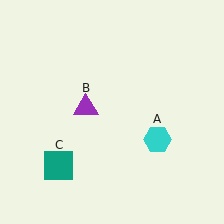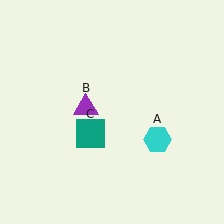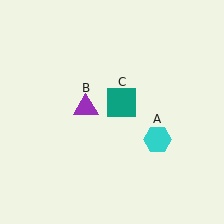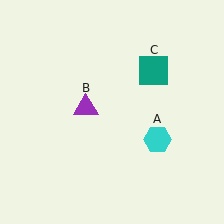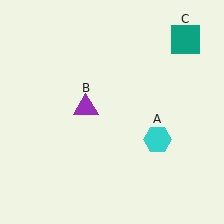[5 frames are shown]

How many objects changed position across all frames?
1 object changed position: teal square (object C).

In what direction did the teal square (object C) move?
The teal square (object C) moved up and to the right.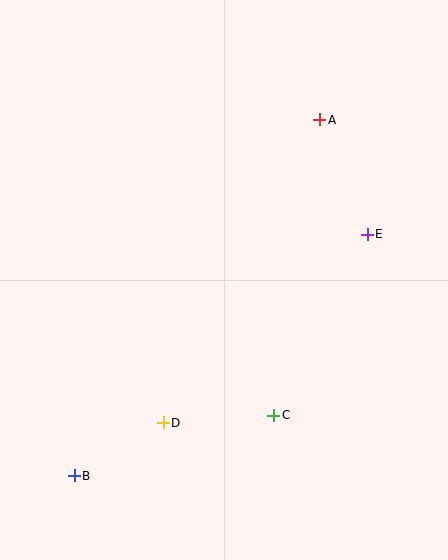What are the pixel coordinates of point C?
Point C is at (274, 415).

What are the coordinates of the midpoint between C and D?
The midpoint between C and D is at (219, 419).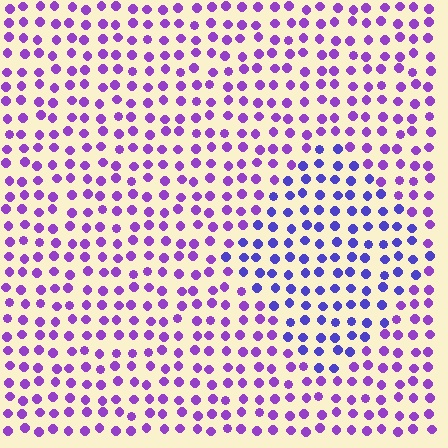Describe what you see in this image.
The image is filled with small purple elements in a uniform arrangement. A diamond-shaped region is visible where the elements are tinted to a slightly different hue, forming a subtle color boundary.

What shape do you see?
I see a diamond.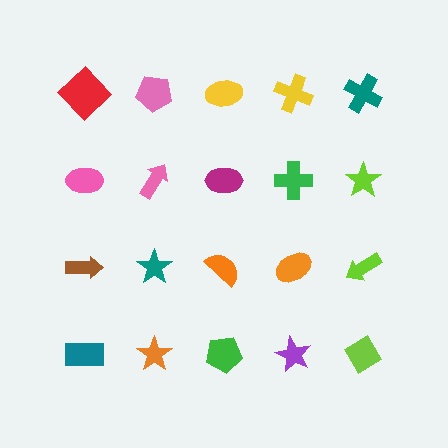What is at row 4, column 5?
A lime diamond.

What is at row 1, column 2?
A pink pentagon.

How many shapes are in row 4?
5 shapes.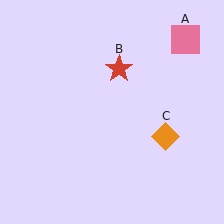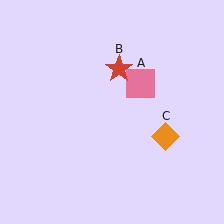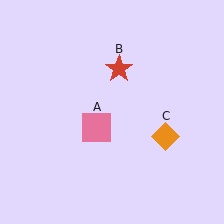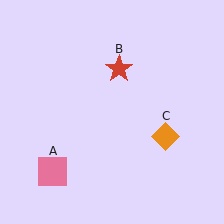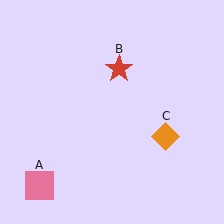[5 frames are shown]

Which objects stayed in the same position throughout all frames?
Red star (object B) and orange diamond (object C) remained stationary.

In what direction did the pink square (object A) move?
The pink square (object A) moved down and to the left.